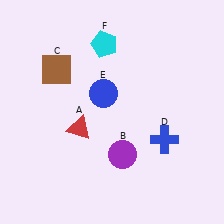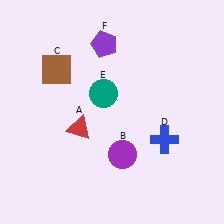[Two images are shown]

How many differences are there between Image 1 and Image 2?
There are 2 differences between the two images.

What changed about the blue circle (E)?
In Image 1, E is blue. In Image 2, it changed to teal.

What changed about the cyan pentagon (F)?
In Image 1, F is cyan. In Image 2, it changed to purple.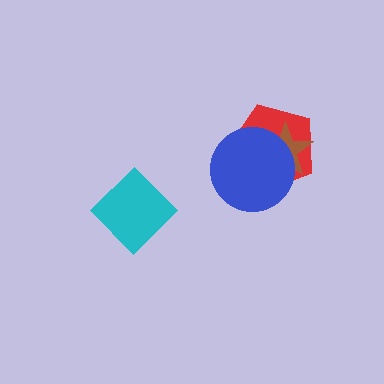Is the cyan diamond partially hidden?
No, no other shape covers it.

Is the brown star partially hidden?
Yes, it is partially covered by another shape.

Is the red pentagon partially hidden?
Yes, it is partially covered by another shape.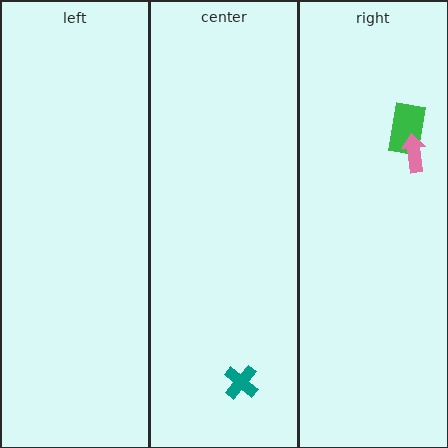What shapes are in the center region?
The teal cross.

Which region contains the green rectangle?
The right region.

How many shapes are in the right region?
2.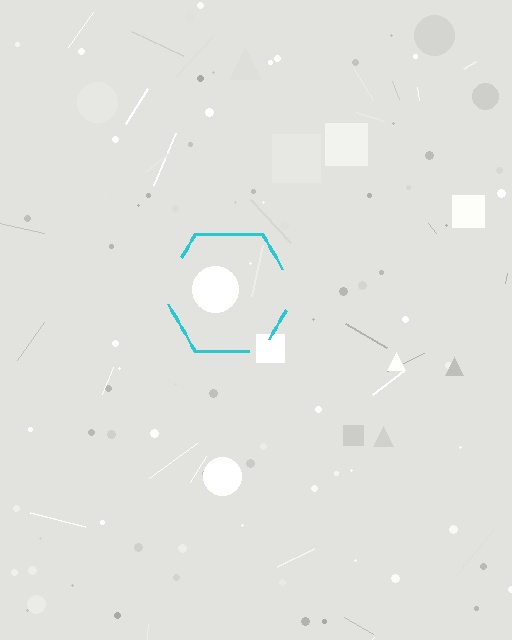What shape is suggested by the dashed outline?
The dashed outline suggests a hexagon.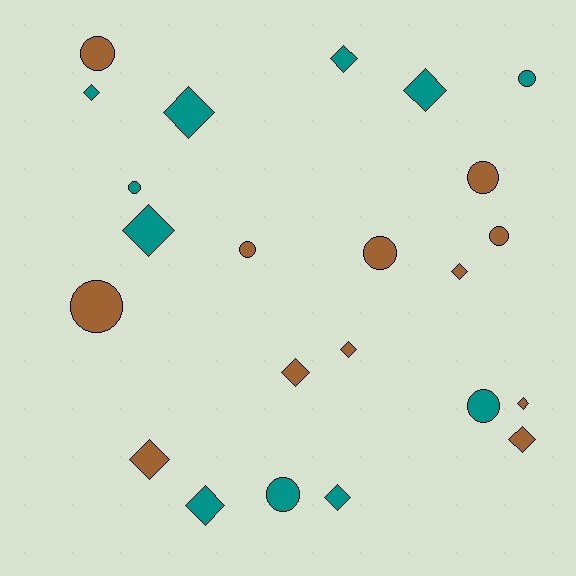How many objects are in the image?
There are 23 objects.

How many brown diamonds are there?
There are 6 brown diamonds.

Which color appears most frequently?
Brown, with 12 objects.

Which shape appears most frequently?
Diamond, with 13 objects.